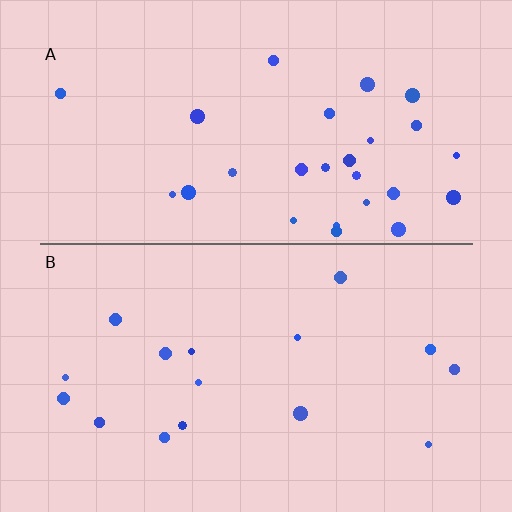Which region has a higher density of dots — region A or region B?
A (the top).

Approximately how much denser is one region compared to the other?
Approximately 1.7× — region A over region B.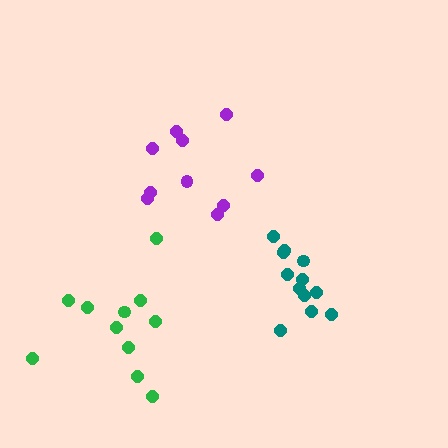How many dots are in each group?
Group 1: 11 dots, Group 2: 10 dots, Group 3: 12 dots (33 total).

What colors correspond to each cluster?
The clusters are colored: green, purple, teal.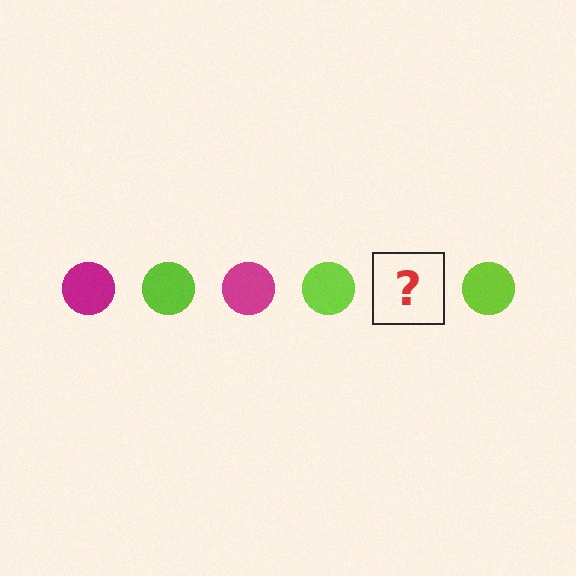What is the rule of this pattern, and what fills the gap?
The rule is that the pattern cycles through magenta, lime circles. The gap should be filled with a magenta circle.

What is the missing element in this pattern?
The missing element is a magenta circle.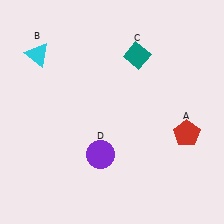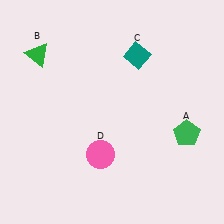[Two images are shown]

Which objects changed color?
A changed from red to green. B changed from cyan to green. D changed from purple to pink.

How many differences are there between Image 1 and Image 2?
There are 3 differences between the two images.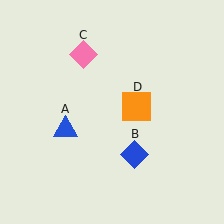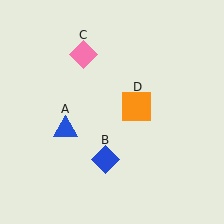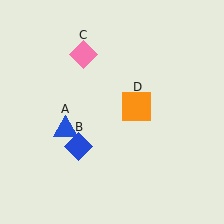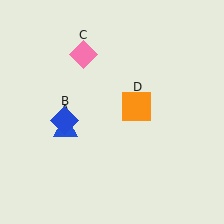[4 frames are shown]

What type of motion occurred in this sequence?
The blue diamond (object B) rotated clockwise around the center of the scene.